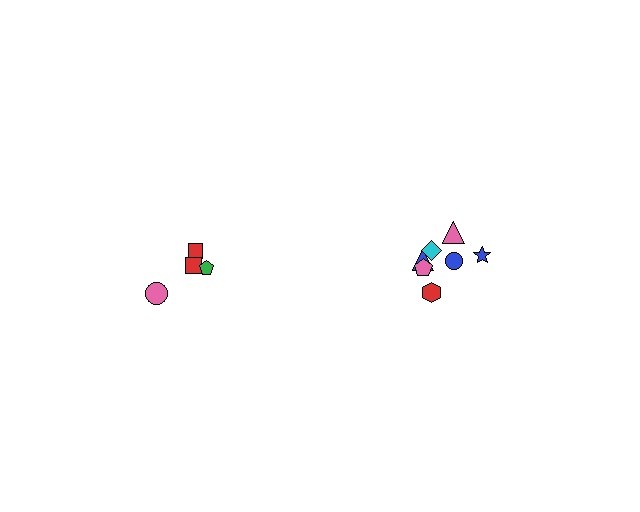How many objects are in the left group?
There are 4 objects.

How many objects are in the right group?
There are 7 objects.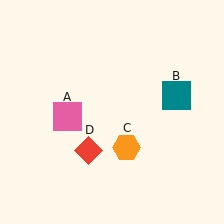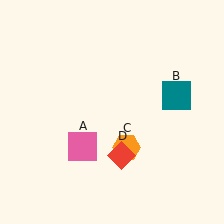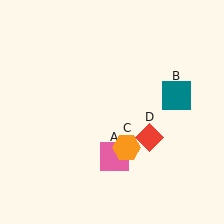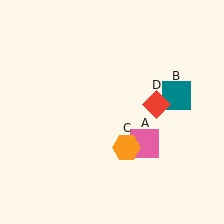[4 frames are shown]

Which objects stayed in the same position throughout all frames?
Teal square (object B) and orange hexagon (object C) remained stationary.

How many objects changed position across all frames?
2 objects changed position: pink square (object A), red diamond (object D).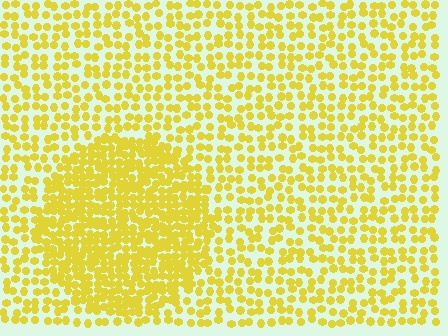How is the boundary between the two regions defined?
The boundary is defined by a change in element density (approximately 2.0x ratio). All elements are the same color, size, and shape.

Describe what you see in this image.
The image contains small yellow elements arranged at two different densities. A circle-shaped region is visible where the elements are more densely packed than the surrounding area.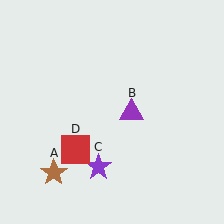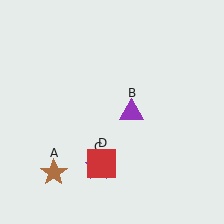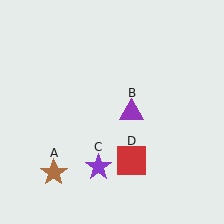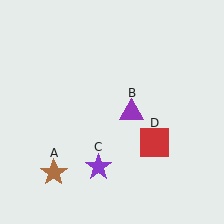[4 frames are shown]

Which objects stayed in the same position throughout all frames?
Brown star (object A) and purple triangle (object B) and purple star (object C) remained stationary.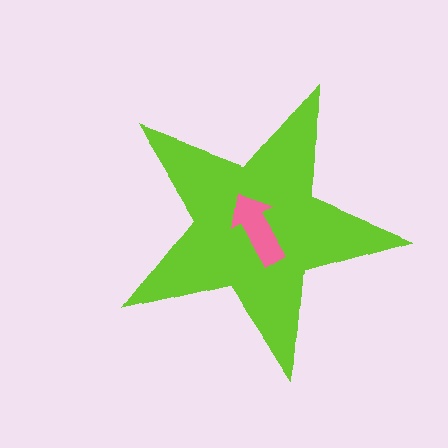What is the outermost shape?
The lime star.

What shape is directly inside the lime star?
The pink arrow.